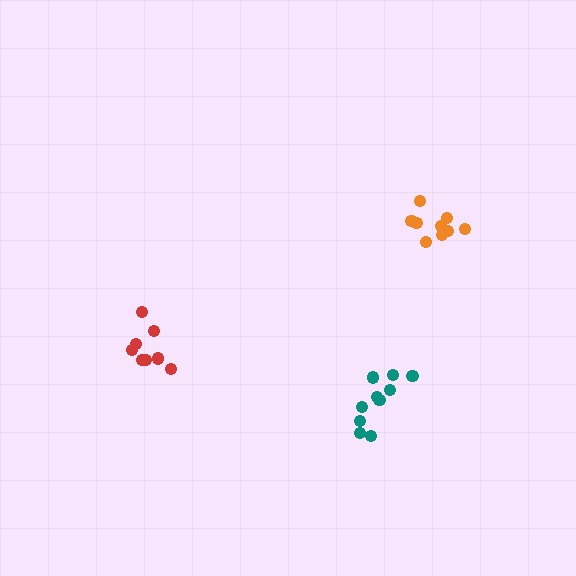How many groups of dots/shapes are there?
There are 3 groups.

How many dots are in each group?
Group 1: 8 dots, Group 2: 9 dots, Group 3: 10 dots (27 total).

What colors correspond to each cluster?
The clusters are colored: red, orange, teal.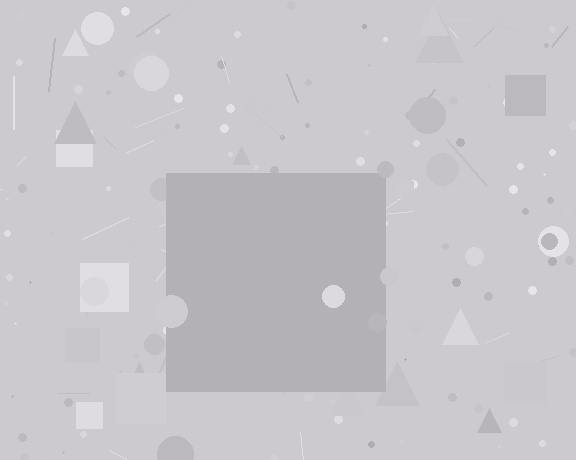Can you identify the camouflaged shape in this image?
The camouflaged shape is a square.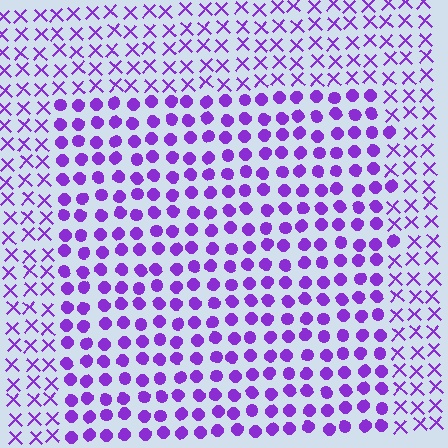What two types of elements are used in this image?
The image uses circles inside the rectangle region and X marks outside it.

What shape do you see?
I see a rectangle.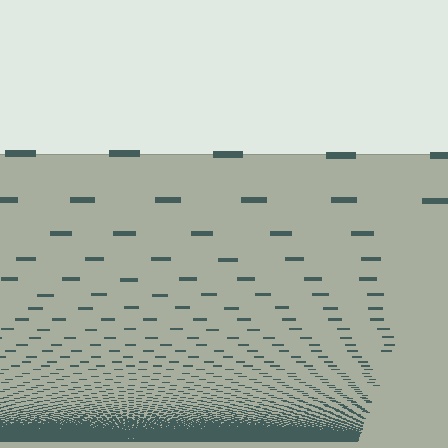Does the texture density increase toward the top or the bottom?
Density increases toward the bottom.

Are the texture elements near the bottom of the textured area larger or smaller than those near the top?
Smaller. The gradient is inverted — elements near the bottom are smaller and denser.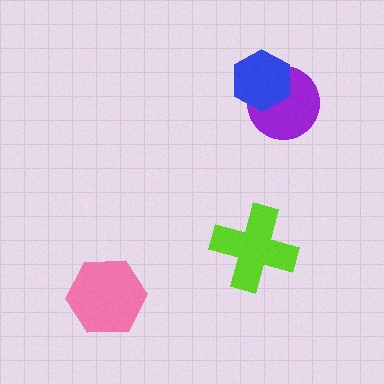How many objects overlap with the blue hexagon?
1 object overlaps with the blue hexagon.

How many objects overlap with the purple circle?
1 object overlaps with the purple circle.